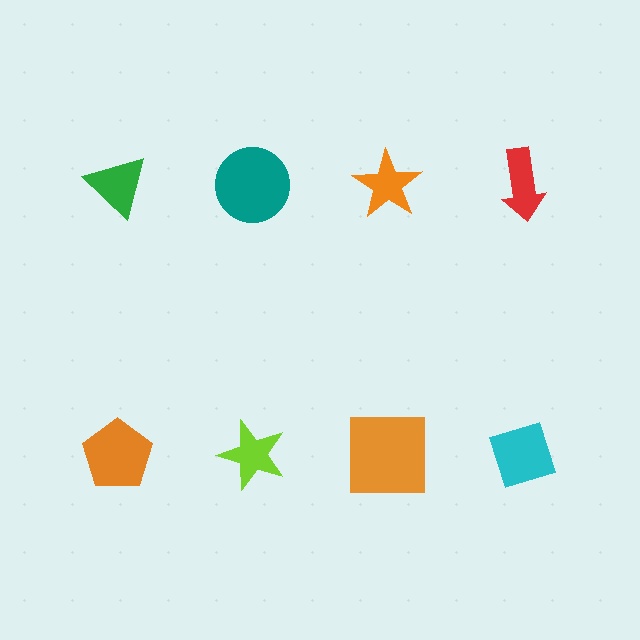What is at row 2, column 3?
An orange square.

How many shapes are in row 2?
4 shapes.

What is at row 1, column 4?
A red arrow.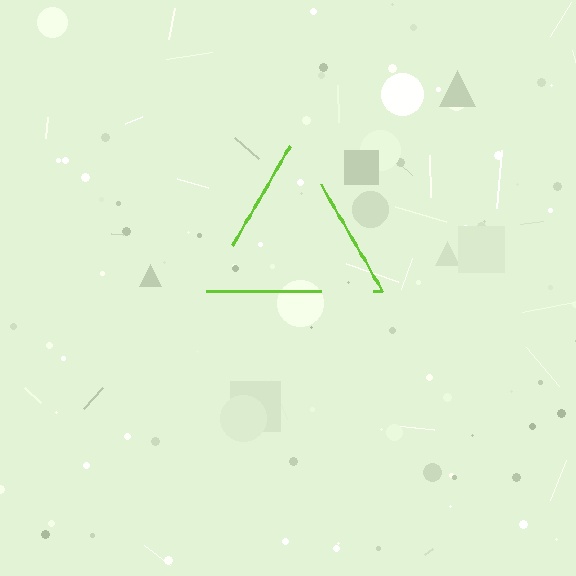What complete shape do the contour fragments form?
The contour fragments form a triangle.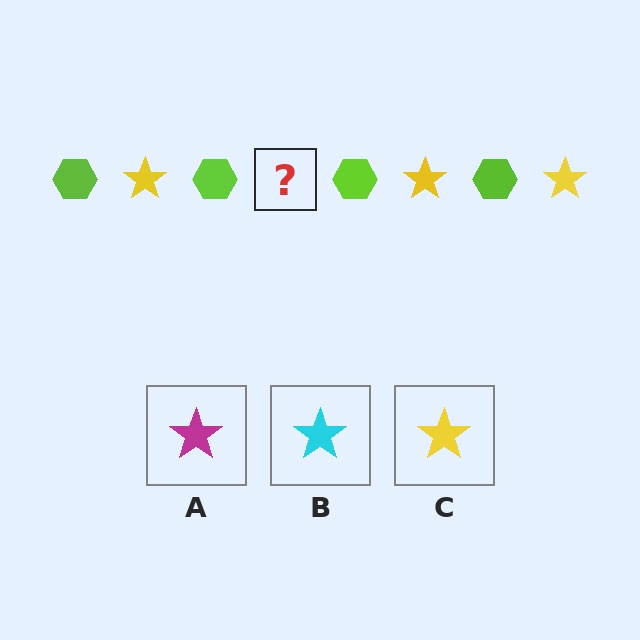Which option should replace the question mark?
Option C.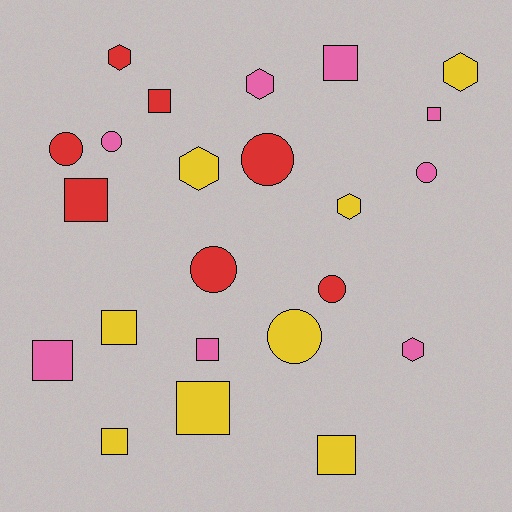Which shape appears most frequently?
Square, with 10 objects.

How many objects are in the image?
There are 23 objects.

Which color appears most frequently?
Yellow, with 8 objects.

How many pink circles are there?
There are 2 pink circles.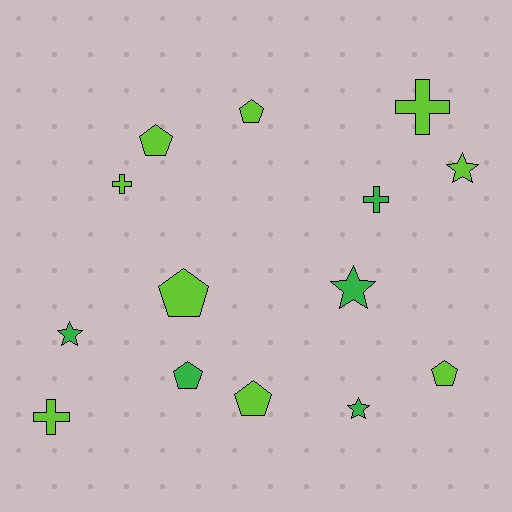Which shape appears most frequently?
Pentagon, with 6 objects.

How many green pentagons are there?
There is 1 green pentagon.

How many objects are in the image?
There are 14 objects.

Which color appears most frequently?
Lime, with 9 objects.